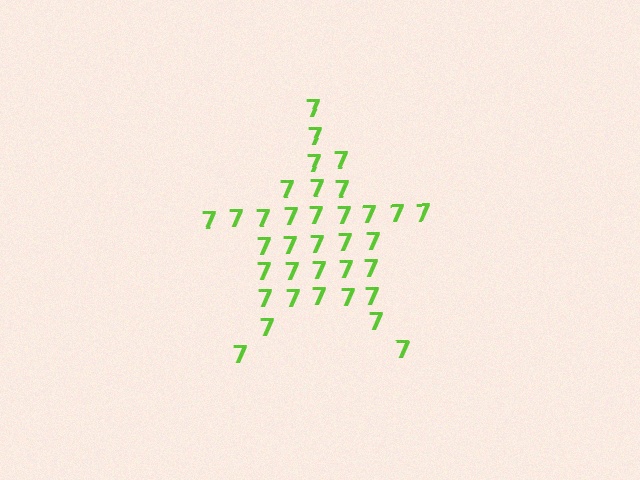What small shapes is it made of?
It is made of small digit 7's.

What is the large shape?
The large shape is a star.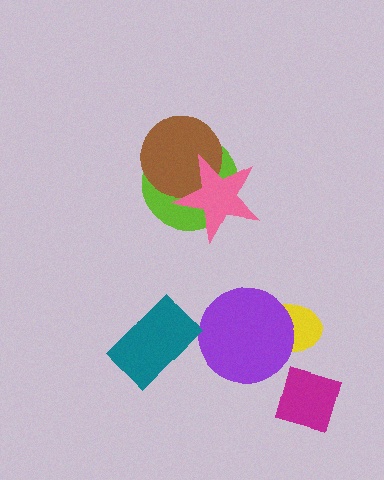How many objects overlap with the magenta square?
0 objects overlap with the magenta square.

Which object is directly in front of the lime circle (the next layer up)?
The brown circle is directly in front of the lime circle.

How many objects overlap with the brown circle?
2 objects overlap with the brown circle.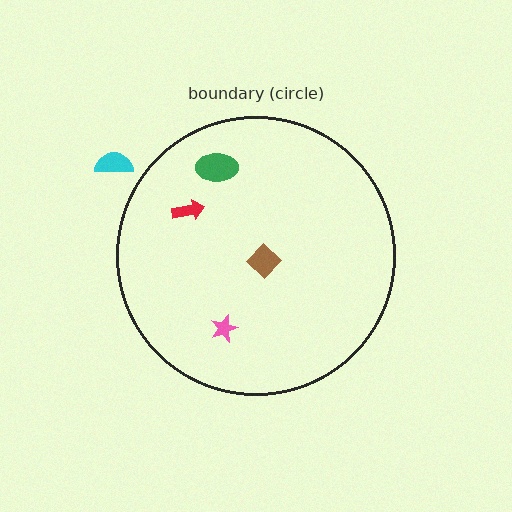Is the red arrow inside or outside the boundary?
Inside.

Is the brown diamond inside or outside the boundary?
Inside.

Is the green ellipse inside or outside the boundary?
Inside.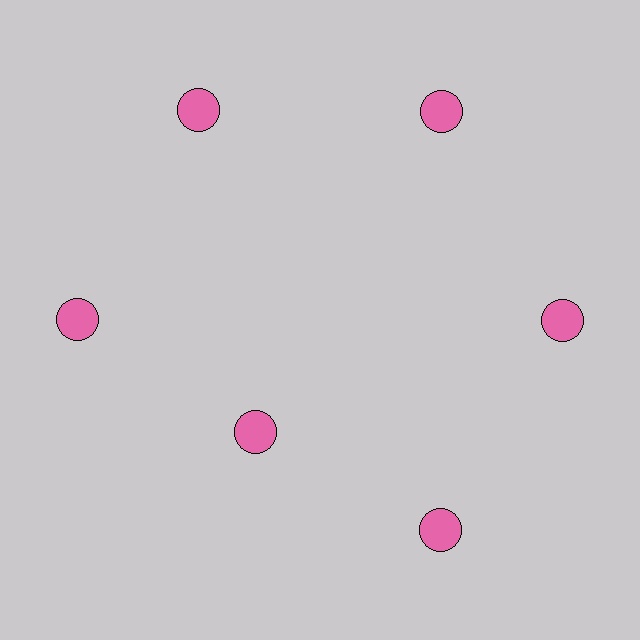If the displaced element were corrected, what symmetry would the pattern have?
It would have 6-fold rotational symmetry — the pattern would map onto itself every 60 degrees.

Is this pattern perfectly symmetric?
No. The 6 pink circles are arranged in a ring, but one element near the 7 o'clock position is pulled inward toward the center, breaking the 6-fold rotational symmetry.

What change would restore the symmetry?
The symmetry would be restored by moving it outward, back onto the ring so that all 6 circles sit at equal angles and equal distance from the center.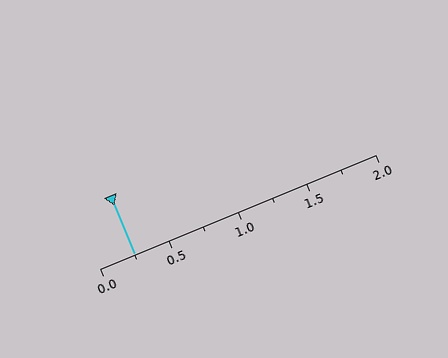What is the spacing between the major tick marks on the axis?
The major ticks are spaced 0.5 apart.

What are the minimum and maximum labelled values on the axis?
The axis runs from 0.0 to 2.0.